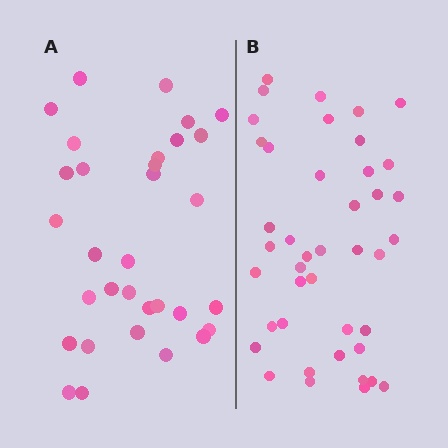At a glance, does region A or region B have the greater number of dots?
Region B (the right region) has more dots.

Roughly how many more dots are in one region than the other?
Region B has roughly 10 or so more dots than region A.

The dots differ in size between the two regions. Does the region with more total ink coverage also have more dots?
No. Region A has more total ink coverage because its dots are larger, but region B actually contains more individual dots. Total area can be misleading — the number of items is what matters here.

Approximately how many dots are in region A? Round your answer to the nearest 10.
About 30 dots. (The exact count is 32, which rounds to 30.)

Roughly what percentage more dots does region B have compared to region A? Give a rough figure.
About 30% more.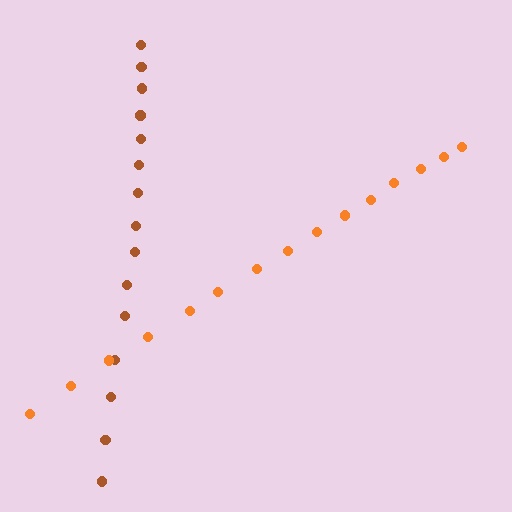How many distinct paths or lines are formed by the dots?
There are 2 distinct paths.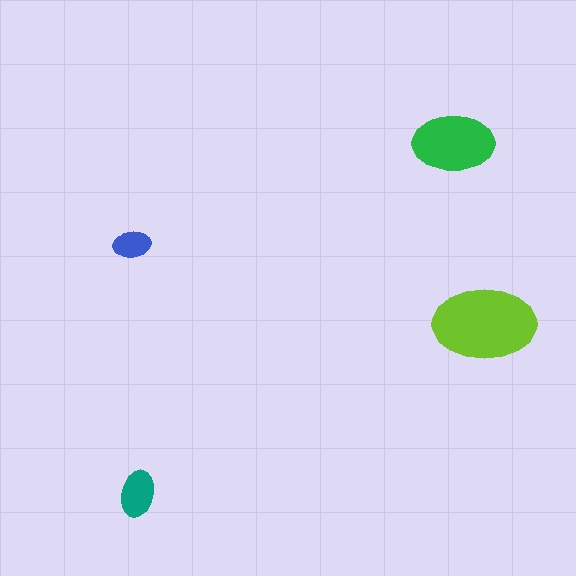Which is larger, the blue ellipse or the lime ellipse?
The lime one.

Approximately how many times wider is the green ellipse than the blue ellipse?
About 2 times wider.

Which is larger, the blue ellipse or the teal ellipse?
The teal one.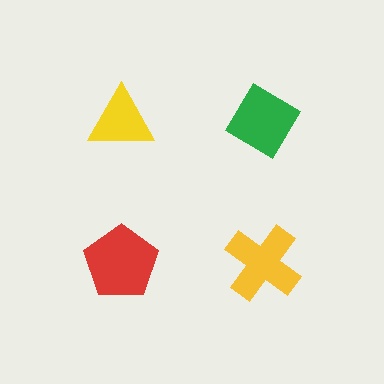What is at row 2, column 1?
A red pentagon.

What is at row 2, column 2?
A yellow cross.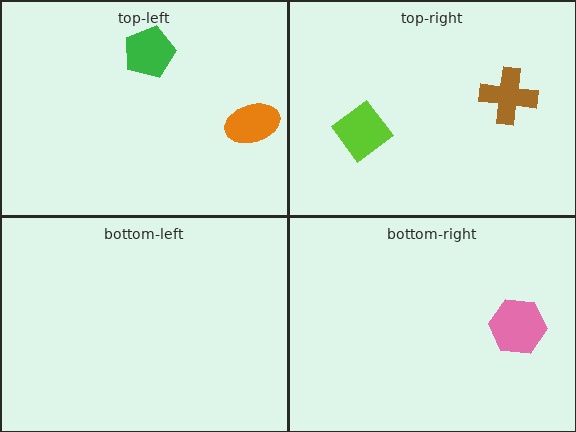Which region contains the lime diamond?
The top-right region.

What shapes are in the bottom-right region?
The pink hexagon.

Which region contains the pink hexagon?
The bottom-right region.